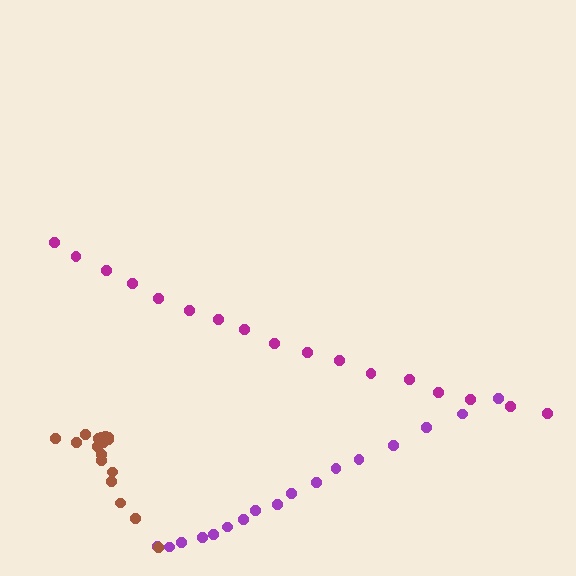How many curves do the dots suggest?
There are 3 distinct paths.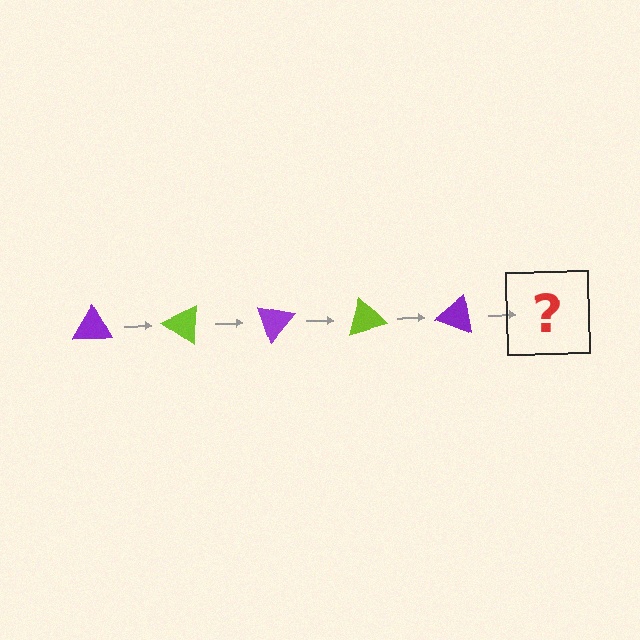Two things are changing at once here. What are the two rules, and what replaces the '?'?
The two rules are that it rotates 35 degrees each step and the color cycles through purple and lime. The '?' should be a lime triangle, rotated 175 degrees from the start.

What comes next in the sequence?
The next element should be a lime triangle, rotated 175 degrees from the start.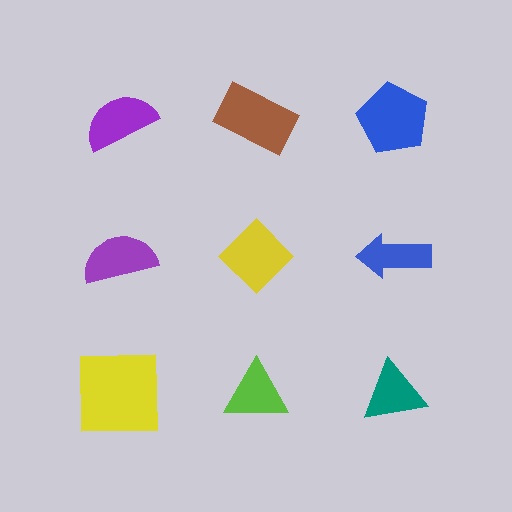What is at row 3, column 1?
A yellow square.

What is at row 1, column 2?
A brown rectangle.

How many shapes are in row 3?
3 shapes.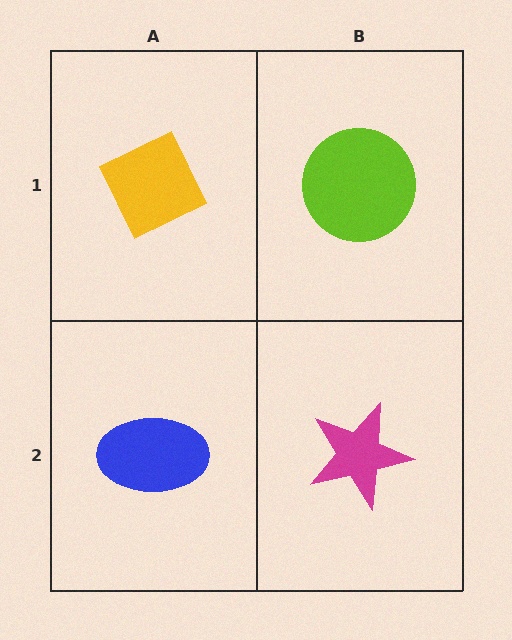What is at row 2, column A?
A blue ellipse.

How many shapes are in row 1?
2 shapes.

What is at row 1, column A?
A yellow diamond.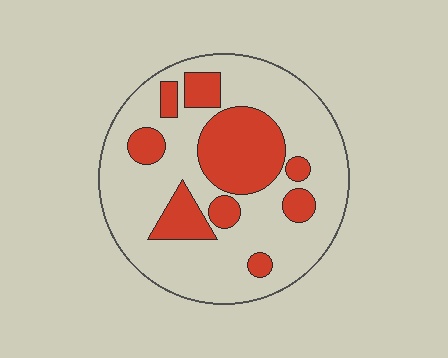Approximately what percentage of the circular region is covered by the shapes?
Approximately 30%.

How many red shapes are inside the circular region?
9.